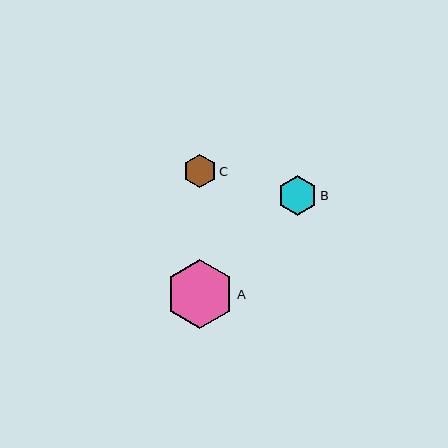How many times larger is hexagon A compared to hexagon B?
Hexagon A is approximately 1.7 times the size of hexagon B.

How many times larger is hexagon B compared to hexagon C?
Hexagon B is approximately 1.2 times the size of hexagon C.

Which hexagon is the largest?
Hexagon A is the largest with a size of approximately 68 pixels.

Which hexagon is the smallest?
Hexagon C is the smallest with a size of approximately 33 pixels.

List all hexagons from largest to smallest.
From largest to smallest: A, B, C.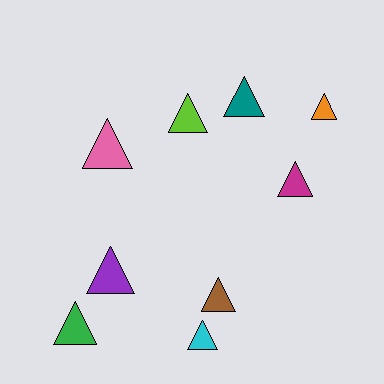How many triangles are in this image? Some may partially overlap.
There are 9 triangles.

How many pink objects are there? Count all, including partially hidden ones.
There is 1 pink object.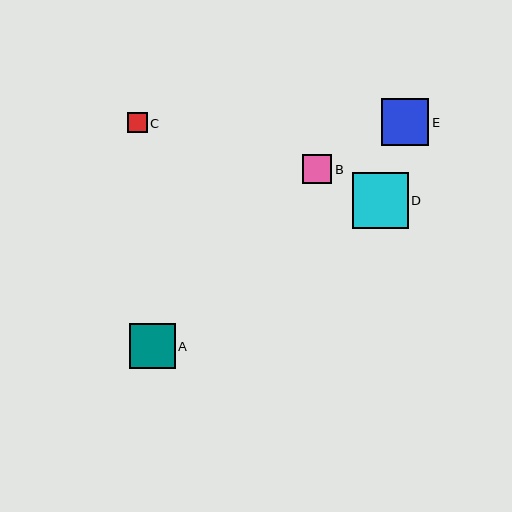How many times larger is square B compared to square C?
Square B is approximately 1.5 times the size of square C.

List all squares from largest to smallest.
From largest to smallest: D, E, A, B, C.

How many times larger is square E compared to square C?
Square E is approximately 2.4 times the size of square C.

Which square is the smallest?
Square C is the smallest with a size of approximately 20 pixels.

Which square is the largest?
Square D is the largest with a size of approximately 56 pixels.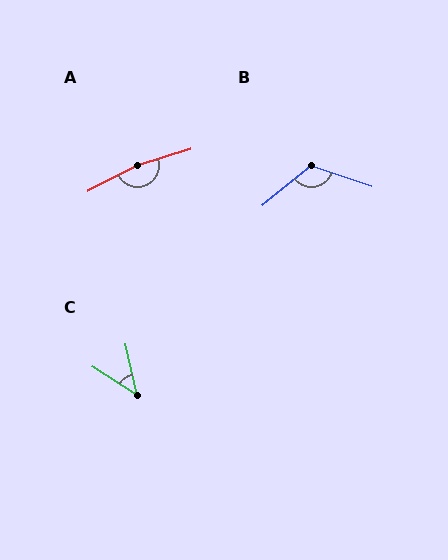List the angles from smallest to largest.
C (44°), B (122°), A (170°).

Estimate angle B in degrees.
Approximately 122 degrees.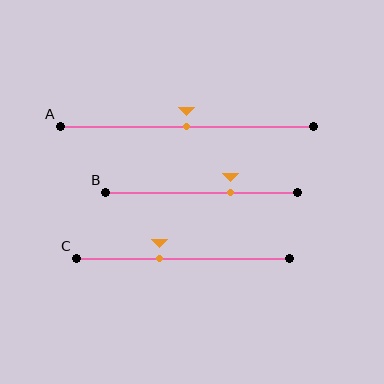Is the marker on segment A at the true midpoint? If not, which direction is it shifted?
Yes, the marker on segment A is at the true midpoint.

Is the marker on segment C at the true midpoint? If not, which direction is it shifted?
No, the marker on segment C is shifted to the left by about 11% of the segment length.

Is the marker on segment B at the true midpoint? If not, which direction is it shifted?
No, the marker on segment B is shifted to the right by about 15% of the segment length.